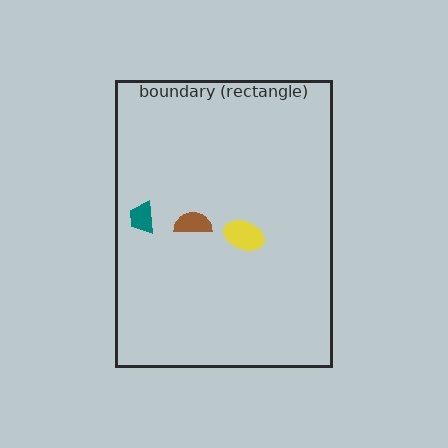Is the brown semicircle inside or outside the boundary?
Inside.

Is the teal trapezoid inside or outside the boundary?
Inside.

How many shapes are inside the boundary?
3 inside, 0 outside.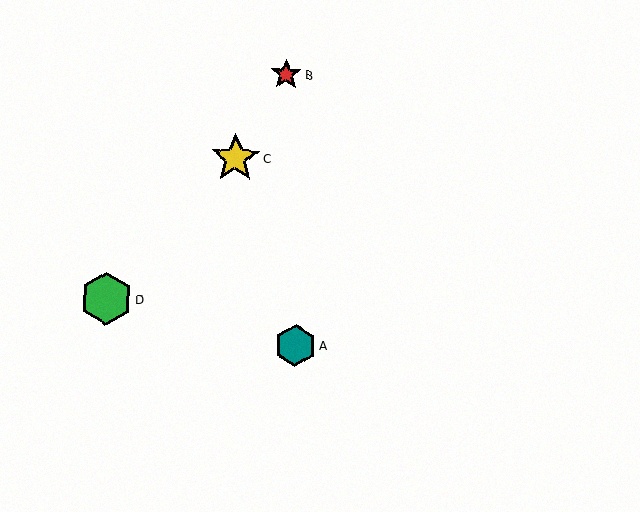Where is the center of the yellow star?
The center of the yellow star is at (235, 158).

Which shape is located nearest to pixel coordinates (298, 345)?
The teal hexagon (labeled A) at (295, 346) is nearest to that location.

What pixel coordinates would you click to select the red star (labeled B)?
Click at (286, 74) to select the red star B.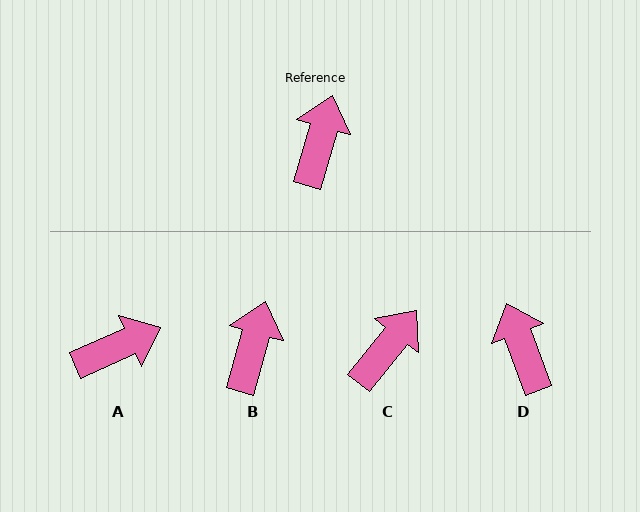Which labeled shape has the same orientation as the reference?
B.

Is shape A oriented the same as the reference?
No, it is off by about 50 degrees.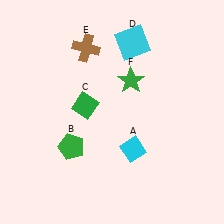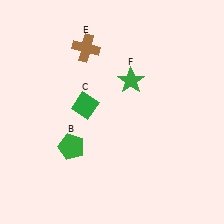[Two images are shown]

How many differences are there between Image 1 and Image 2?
There are 2 differences between the two images.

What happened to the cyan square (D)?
The cyan square (D) was removed in Image 2. It was in the top-right area of Image 1.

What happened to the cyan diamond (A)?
The cyan diamond (A) was removed in Image 2. It was in the bottom-right area of Image 1.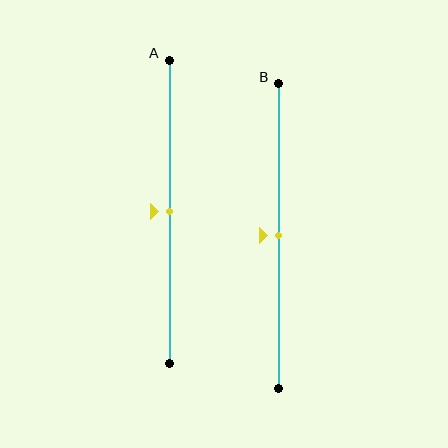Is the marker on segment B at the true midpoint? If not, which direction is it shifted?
Yes, the marker on segment B is at the true midpoint.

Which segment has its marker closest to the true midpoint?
Segment A has its marker closest to the true midpoint.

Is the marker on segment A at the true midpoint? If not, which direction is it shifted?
Yes, the marker on segment A is at the true midpoint.